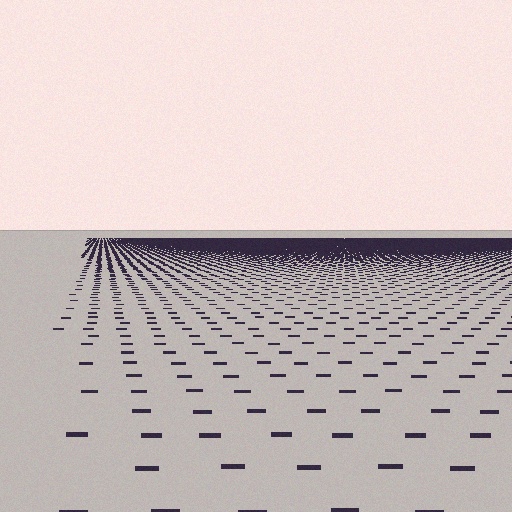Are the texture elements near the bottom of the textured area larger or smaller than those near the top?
Larger. Near the bottom, elements are closer to the viewer and appear at a bigger on-screen size.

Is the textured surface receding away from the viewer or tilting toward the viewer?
The surface is receding away from the viewer. Texture elements get smaller and denser toward the top.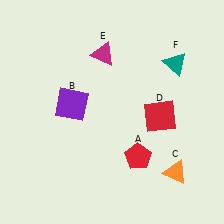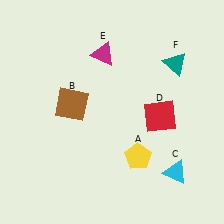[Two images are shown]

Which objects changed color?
A changed from red to yellow. B changed from purple to brown. C changed from orange to cyan.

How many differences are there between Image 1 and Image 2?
There are 3 differences between the two images.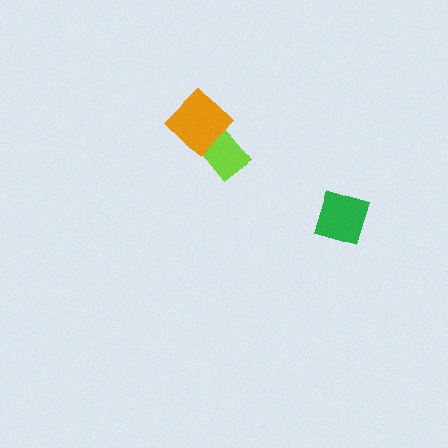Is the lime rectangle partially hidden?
Yes, it is partially covered by another shape.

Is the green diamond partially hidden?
No, no other shape covers it.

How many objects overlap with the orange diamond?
1 object overlaps with the orange diamond.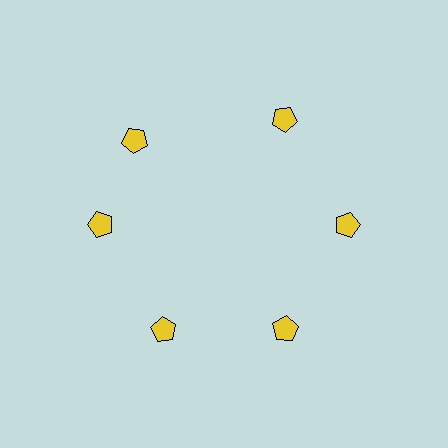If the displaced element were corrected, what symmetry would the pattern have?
It would have 6-fold rotational symmetry — the pattern would map onto itself every 60 degrees.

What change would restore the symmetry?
The symmetry would be restored by rotating it back into even spacing with its neighbors so that all 6 pentagons sit at equal angles and equal distance from the center.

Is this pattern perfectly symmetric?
No. The 6 yellow pentagons are arranged in a ring, but one element near the 11 o'clock position is rotated out of alignment along the ring, breaking the 6-fold rotational symmetry.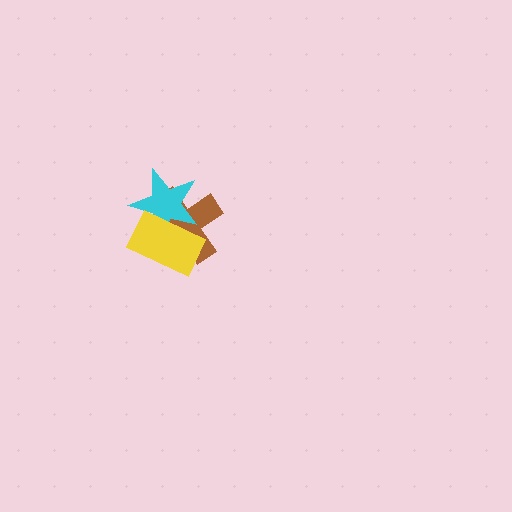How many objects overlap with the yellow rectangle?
2 objects overlap with the yellow rectangle.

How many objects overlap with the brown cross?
2 objects overlap with the brown cross.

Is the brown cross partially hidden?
Yes, it is partially covered by another shape.